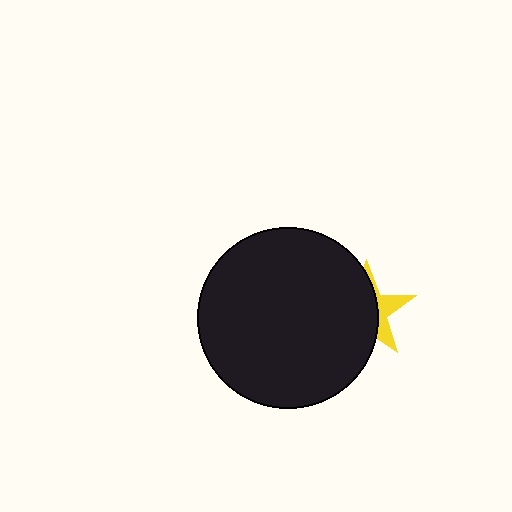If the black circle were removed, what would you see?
You would see the complete yellow star.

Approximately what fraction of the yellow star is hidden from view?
Roughly 67% of the yellow star is hidden behind the black circle.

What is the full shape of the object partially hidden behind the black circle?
The partially hidden object is a yellow star.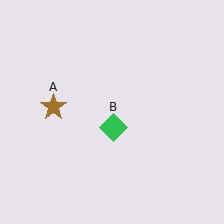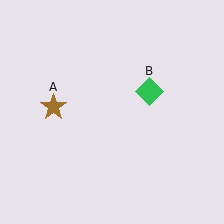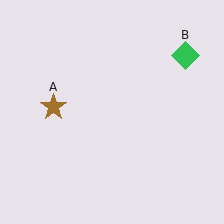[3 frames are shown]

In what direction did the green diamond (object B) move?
The green diamond (object B) moved up and to the right.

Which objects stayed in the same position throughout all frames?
Brown star (object A) remained stationary.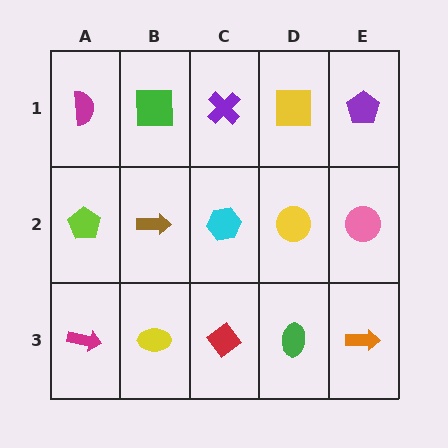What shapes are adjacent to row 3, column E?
A pink circle (row 2, column E), a green ellipse (row 3, column D).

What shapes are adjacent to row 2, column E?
A purple pentagon (row 1, column E), an orange arrow (row 3, column E), a yellow circle (row 2, column D).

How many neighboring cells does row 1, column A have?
2.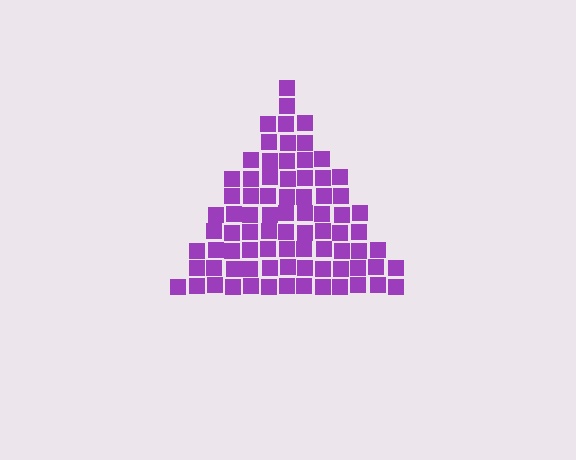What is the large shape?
The large shape is a triangle.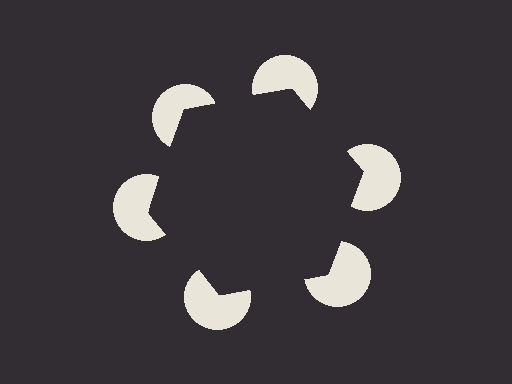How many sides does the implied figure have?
6 sides.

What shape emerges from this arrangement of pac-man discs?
An illusory hexagon — its edges are inferred from the aligned wedge cuts in the pac-man discs, not physically drawn.